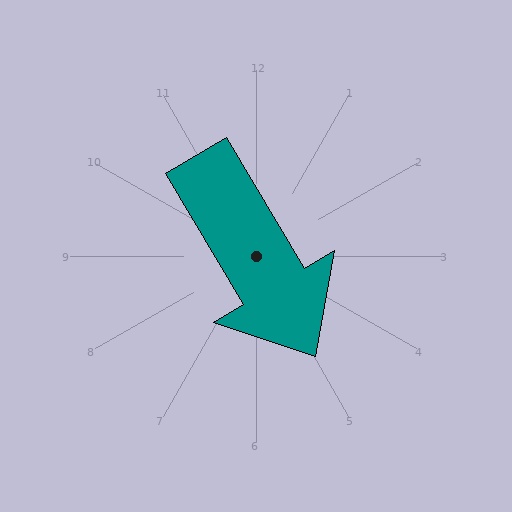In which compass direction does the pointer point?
Southeast.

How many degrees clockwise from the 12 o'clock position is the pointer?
Approximately 149 degrees.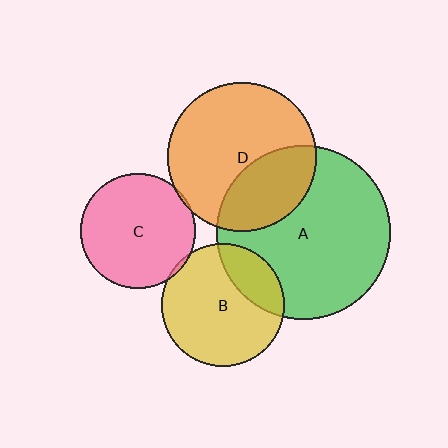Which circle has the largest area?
Circle A (green).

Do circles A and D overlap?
Yes.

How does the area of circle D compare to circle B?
Approximately 1.5 times.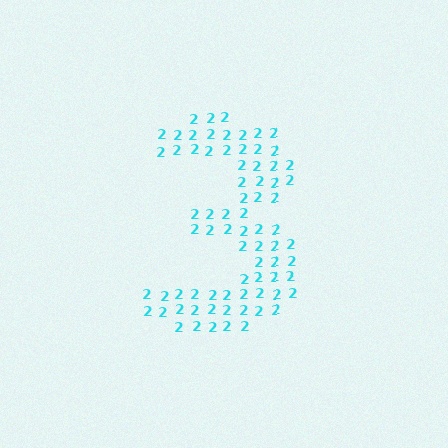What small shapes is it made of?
It is made of small digit 2's.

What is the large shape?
The large shape is the digit 3.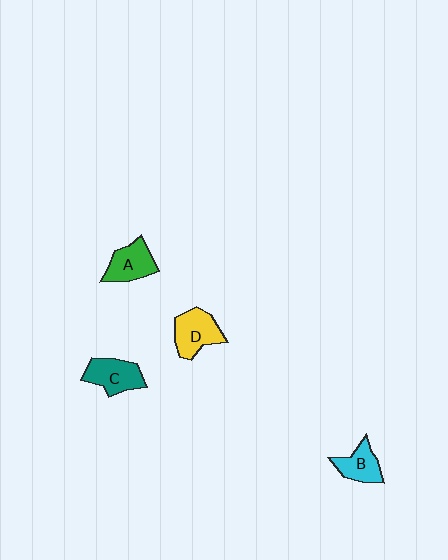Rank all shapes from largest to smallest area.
From largest to smallest: D (yellow), C (teal), A (green), B (cyan).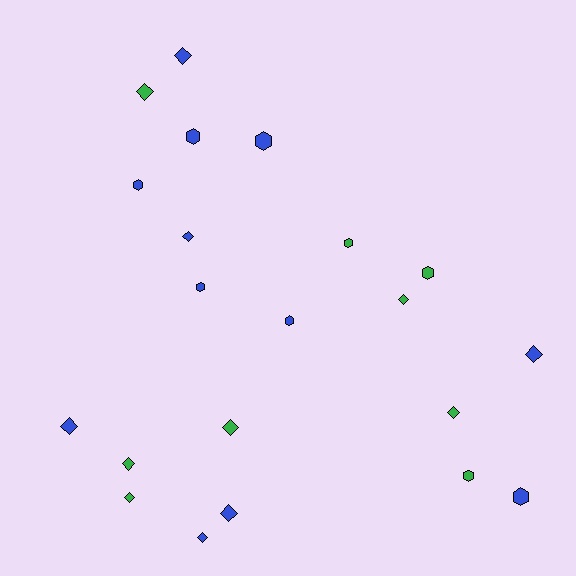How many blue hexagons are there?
There are 6 blue hexagons.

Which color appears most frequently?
Blue, with 12 objects.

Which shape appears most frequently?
Diamond, with 12 objects.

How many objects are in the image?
There are 21 objects.